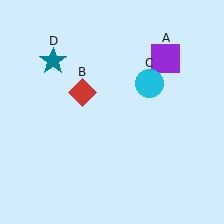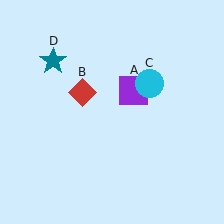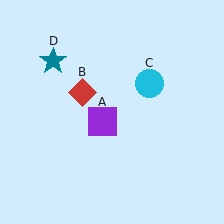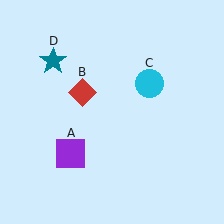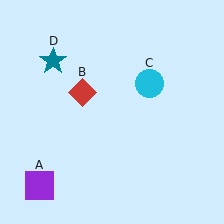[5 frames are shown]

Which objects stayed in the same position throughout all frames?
Red diamond (object B) and cyan circle (object C) and teal star (object D) remained stationary.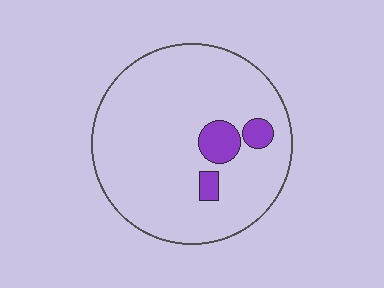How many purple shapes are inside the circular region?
3.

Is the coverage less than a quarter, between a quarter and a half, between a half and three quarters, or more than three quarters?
Less than a quarter.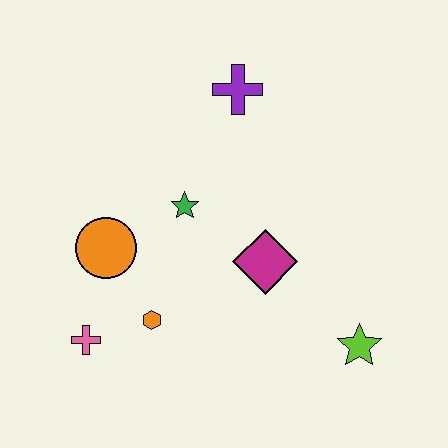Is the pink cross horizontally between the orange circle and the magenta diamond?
No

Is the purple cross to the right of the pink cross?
Yes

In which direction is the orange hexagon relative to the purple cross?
The orange hexagon is below the purple cross.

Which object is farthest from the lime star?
The purple cross is farthest from the lime star.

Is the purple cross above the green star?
Yes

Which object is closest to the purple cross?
The green star is closest to the purple cross.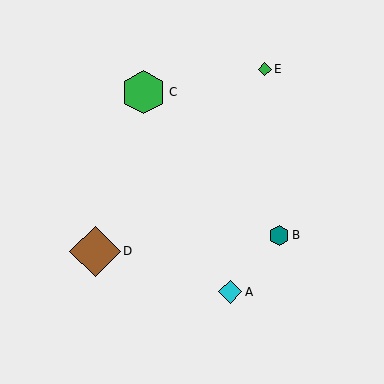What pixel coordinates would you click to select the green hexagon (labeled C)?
Click at (144, 92) to select the green hexagon C.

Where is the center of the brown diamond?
The center of the brown diamond is at (95, 251).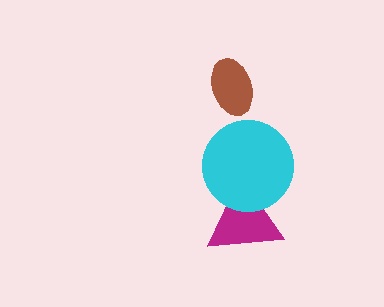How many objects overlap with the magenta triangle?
1 object overlaps with the magenta triangle.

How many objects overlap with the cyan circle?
1 object overlaps with the cyan circle.